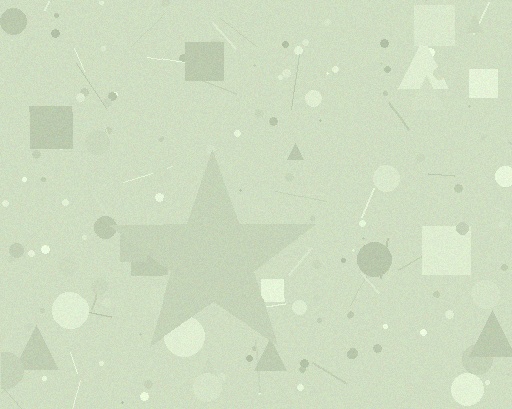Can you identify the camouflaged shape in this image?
The camouflaged shape is a star.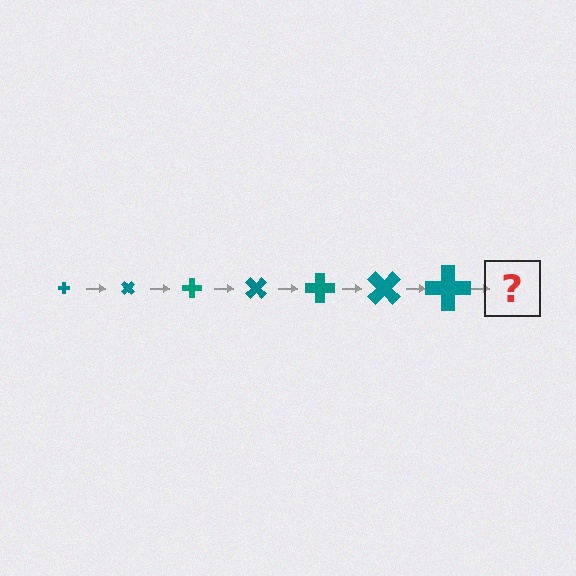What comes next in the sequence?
The next element should be a cross, larger than the previous one and rotated 315 degrees from the start.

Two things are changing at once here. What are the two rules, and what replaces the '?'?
The two rules are that the cross grows larger each step and it rotates 45 degrees each step. The '?' should be a cross, larger than the previous one and rotated 315 degrees from the start.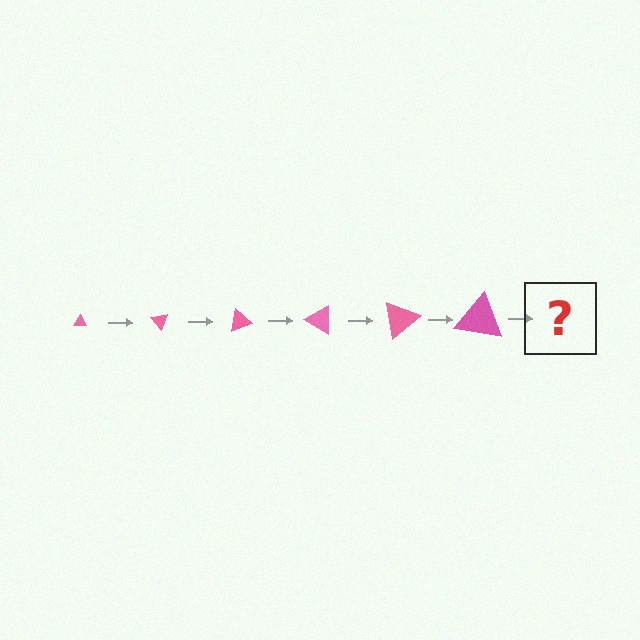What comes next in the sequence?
The next element should be a triangle, larger than the previous one and rotated 300 degrees from the start.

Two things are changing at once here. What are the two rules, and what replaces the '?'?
The two rules are that the triangle grows larger each step and it rotates 50 degrees each step. The '?' should be a triangle, larger than the previous one and rotated 300 degrees from the start.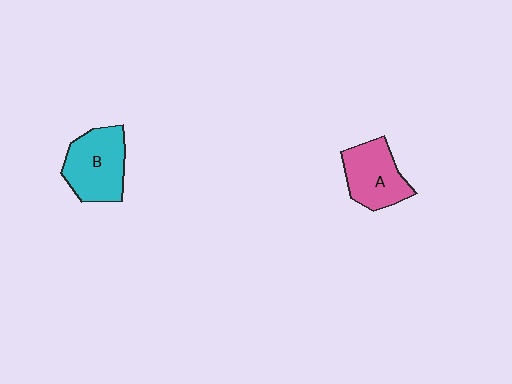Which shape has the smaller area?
Shape A (pink).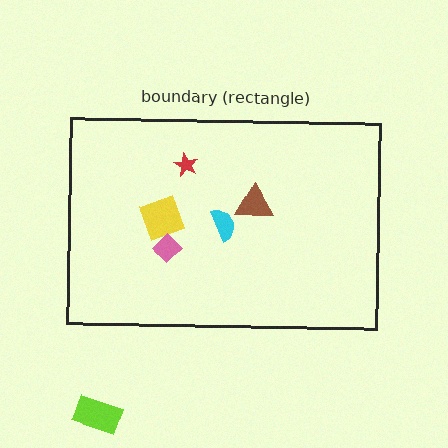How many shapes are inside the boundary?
5 inside, 1 outside.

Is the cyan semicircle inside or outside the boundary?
Inside.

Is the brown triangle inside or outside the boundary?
Inside.